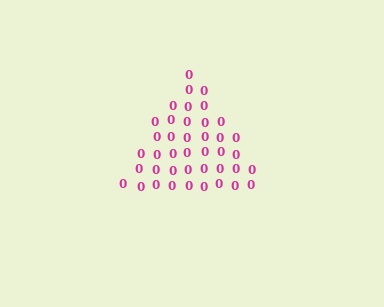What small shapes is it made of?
It is made of small digit 0's.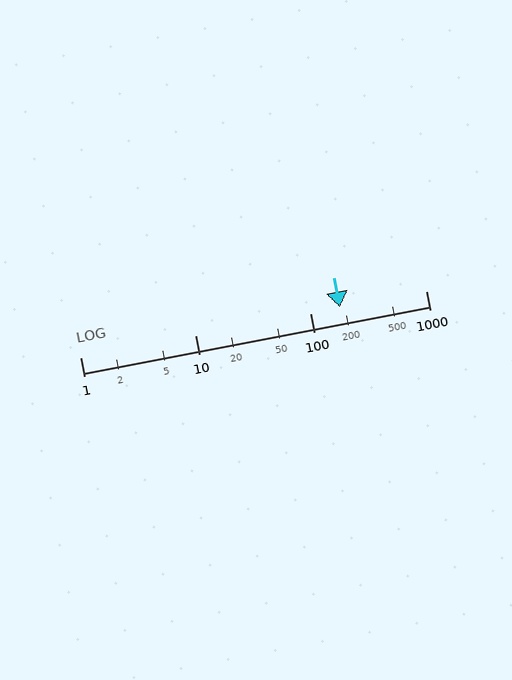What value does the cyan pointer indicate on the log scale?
The pointer indicates approximately 180.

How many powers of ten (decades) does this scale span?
The scale spans 3 decades, from 1 to 1000.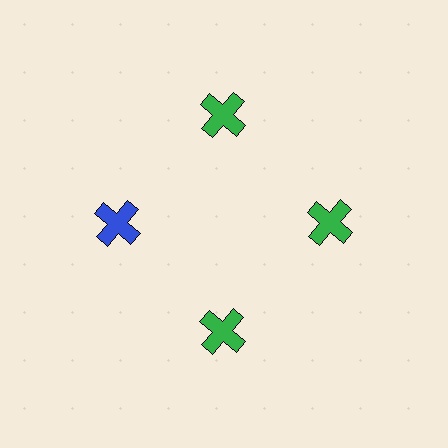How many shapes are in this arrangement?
There are 4 shapes arranged in a ring pattern.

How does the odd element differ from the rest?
It has a different color: blue instead of green.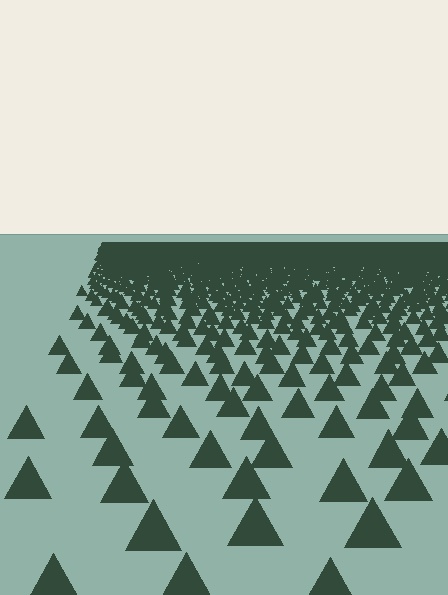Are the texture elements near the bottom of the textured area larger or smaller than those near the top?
Larger. Near the bottom, elements are closer to the viewer and appear at a bigger on-screen size.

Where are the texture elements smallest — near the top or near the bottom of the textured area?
Near the top.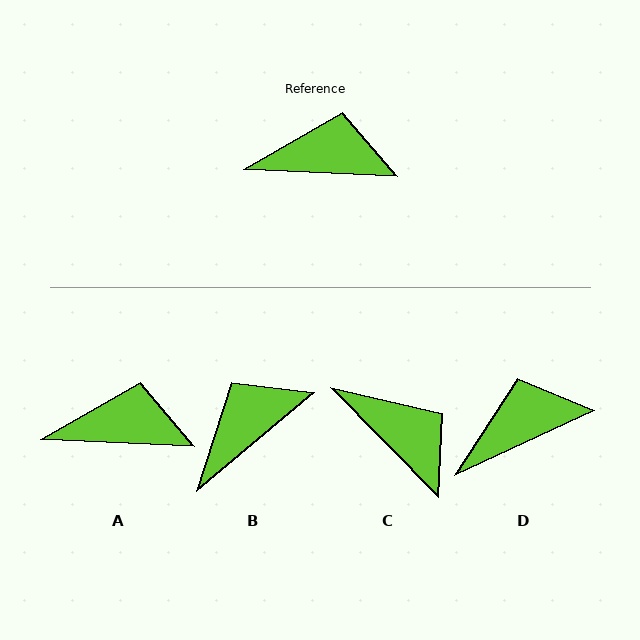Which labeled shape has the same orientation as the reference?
A.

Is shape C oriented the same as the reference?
No, it is off by about 43 degrees.